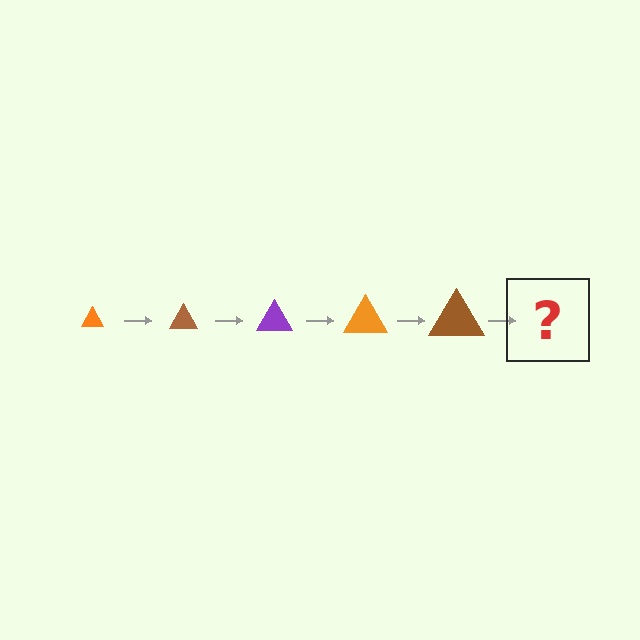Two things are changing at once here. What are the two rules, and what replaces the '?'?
The two rules are that the triangle grows larger each step and the color cycles through orange, brown, and purple. The '?' should be a purple triangle, larger than the previous one.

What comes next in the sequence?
The next element should be a purple triangle, larger than the previous one.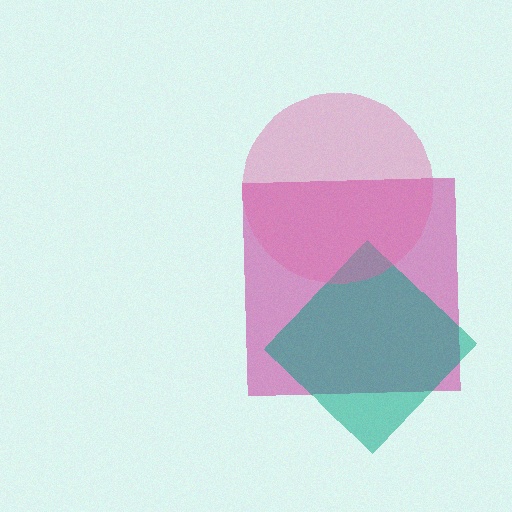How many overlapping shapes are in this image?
There are 3 overlapping shapes in the image.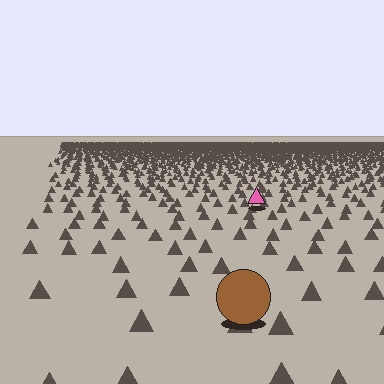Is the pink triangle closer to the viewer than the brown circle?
No. The brown circle is closer — you can tell from the texture gradient: the ground texture is coarser near it.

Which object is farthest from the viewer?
The pink triangle is farthest from the viewer. It appears smaller and the ground texture around it is denser.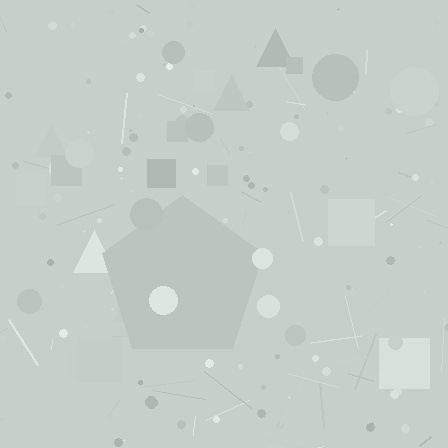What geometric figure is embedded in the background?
A pentagon is embedded in the background.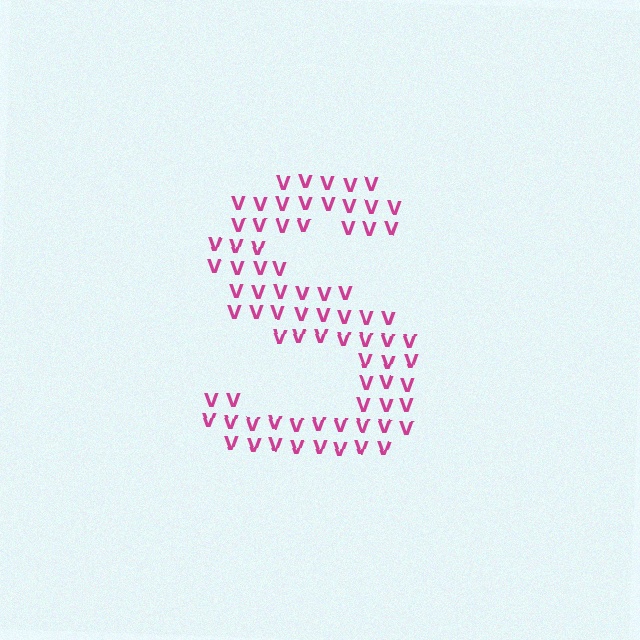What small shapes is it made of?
It is made of small letter V's.